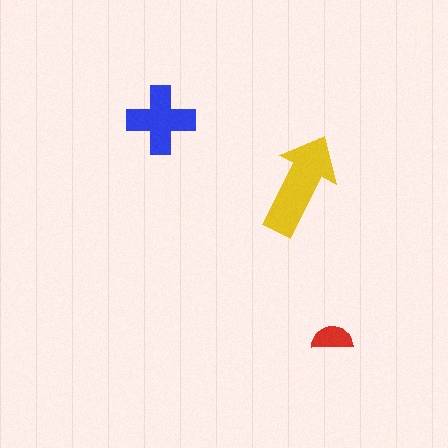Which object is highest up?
The blue cross is topmost.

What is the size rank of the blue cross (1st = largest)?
2nd.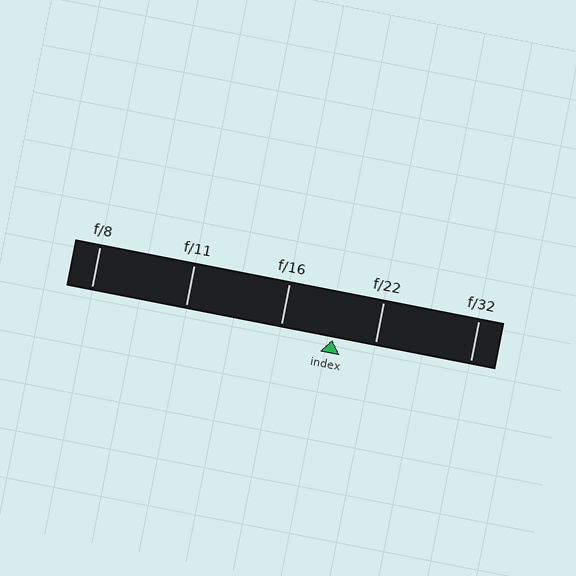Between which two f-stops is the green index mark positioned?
The index mark is between f/16 and f/22.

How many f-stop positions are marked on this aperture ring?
There are 5 f-stop positions marked.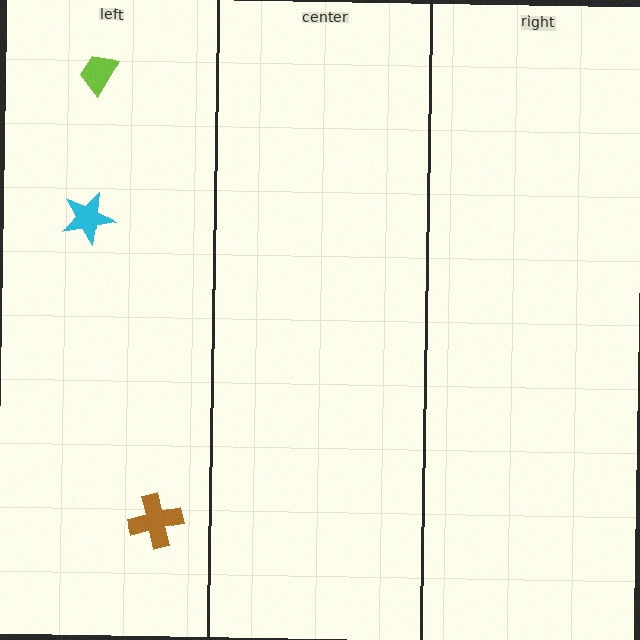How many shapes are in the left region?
3.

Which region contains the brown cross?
The left region.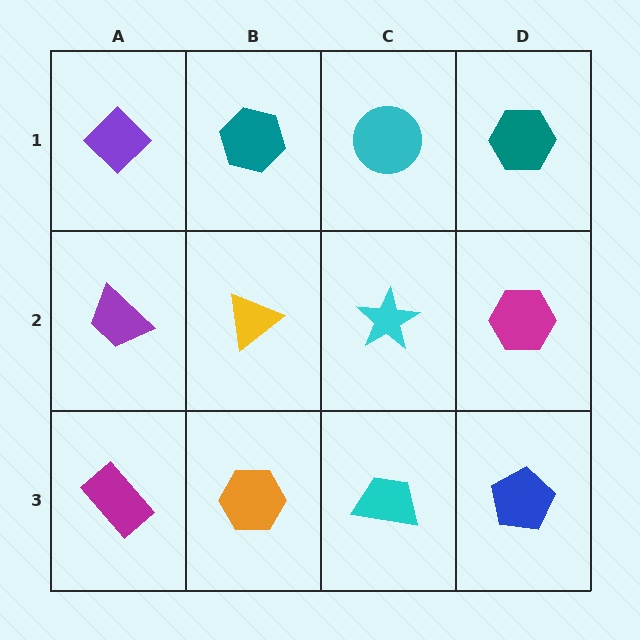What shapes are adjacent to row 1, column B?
A yellow triangle (row 2, column B), a purple diamond (row 1, column A), a cyan circle (row 1, column C).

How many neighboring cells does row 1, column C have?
3.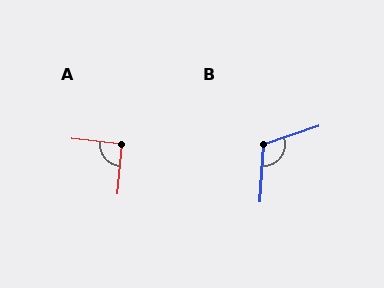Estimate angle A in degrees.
Approximately 92 degrees.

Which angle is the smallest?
A, at approximately 92 degrees.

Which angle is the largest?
B, at approximately 111 degrees.